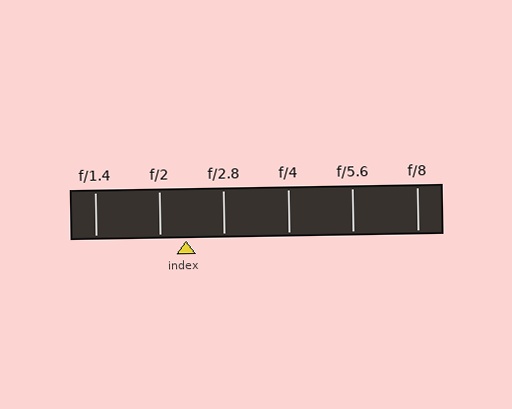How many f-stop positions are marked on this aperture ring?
There are 6 f-stop positions marked.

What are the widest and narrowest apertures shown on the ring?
The widest aperture shown is f/1.4 and the narrowest is f/8.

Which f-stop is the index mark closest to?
The index mark is closest to f/2.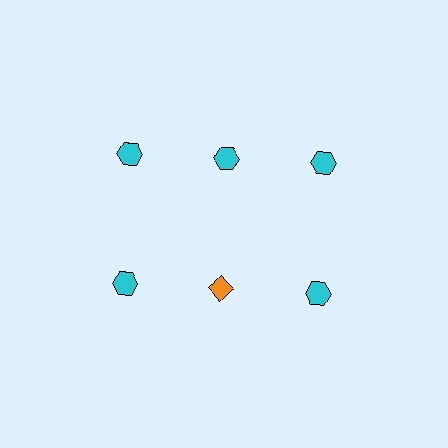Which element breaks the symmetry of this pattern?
The orange diamond in the second row, second from left column breaks the symmetry. All other shapes are cyan hexagons.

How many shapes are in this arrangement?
There are 6 shapes arranged in a grid pattern.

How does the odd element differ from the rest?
It differs in both color (orange instead of cyan) and shape (diamond instead of hexagon).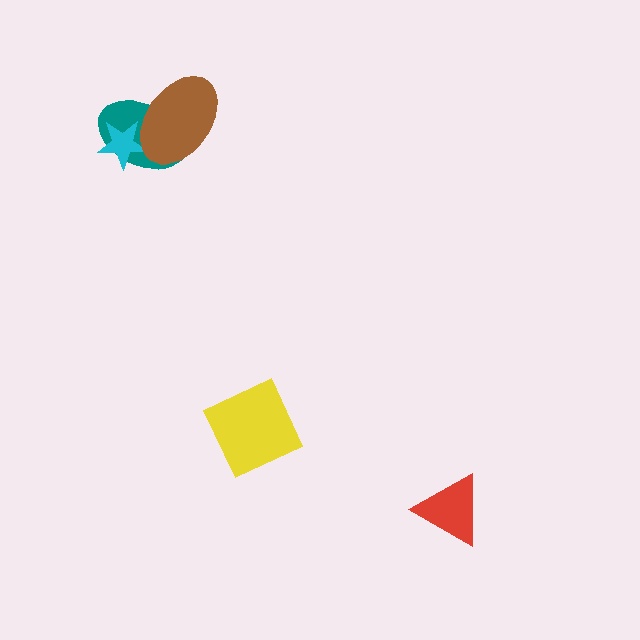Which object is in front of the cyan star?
The brown ellipse is in front of the cyan star.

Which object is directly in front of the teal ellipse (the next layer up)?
The cyan star is directly in front of the teal ellipse.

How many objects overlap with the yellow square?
0 objects overlap with the yellow square.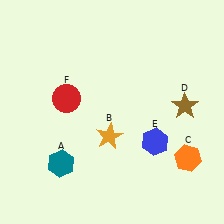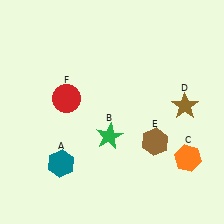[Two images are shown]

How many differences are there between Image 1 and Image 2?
There are 2 differences between the two images.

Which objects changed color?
B changed from orange to green. E changed from blue to brown.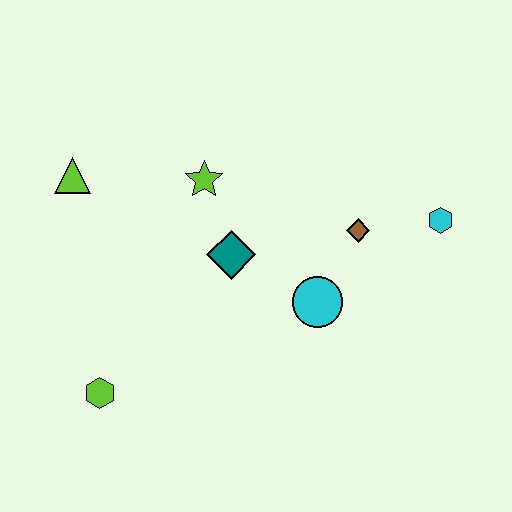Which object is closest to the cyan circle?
The brown diamond is closest to the cyan circle.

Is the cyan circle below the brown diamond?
Yes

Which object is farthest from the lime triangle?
The cyan hexagon is farthest from the lime triangle.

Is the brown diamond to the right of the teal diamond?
Yes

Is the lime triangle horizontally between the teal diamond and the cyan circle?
No